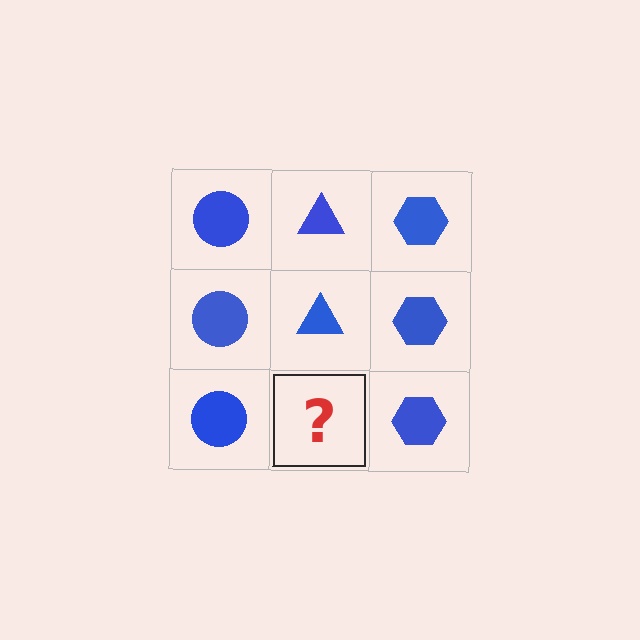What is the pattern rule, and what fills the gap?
The rule is that each column has a consistent shape. The gap should be filled with a blue triangle.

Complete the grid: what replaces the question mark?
The question mark should be replaced with a blue triangle.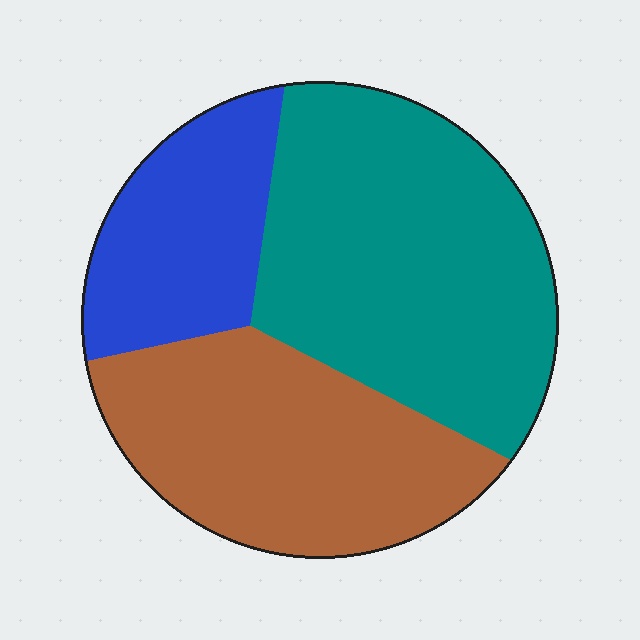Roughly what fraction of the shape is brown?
Brown covers around 35% of the shape.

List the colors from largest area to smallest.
From largest to smallest: teal, brown, blue.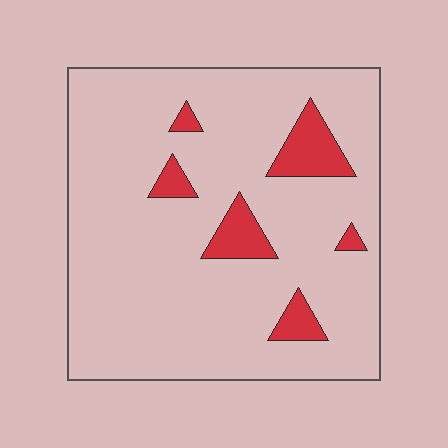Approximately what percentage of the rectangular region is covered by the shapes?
Approximately 10%.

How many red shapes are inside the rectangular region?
6.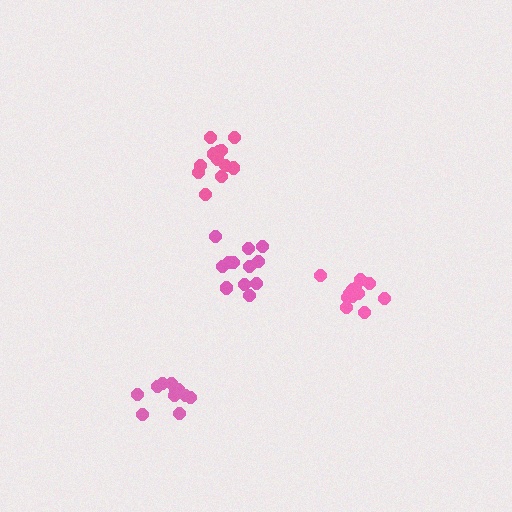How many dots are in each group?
Group 1: 12 dots, Group 2: 11 dots, Group 3: 13 dots, Group 4: 13 dots (49 total).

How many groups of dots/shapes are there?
There are 4 groups.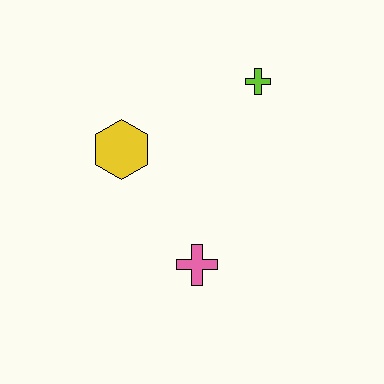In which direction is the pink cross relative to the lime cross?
The pink cross is below the lime cross.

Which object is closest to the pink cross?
The yellow hexagon is closest to the pink cross.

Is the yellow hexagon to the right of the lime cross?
No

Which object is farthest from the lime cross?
The pink cross is farthest from the lime cross.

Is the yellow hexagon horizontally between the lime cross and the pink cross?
No